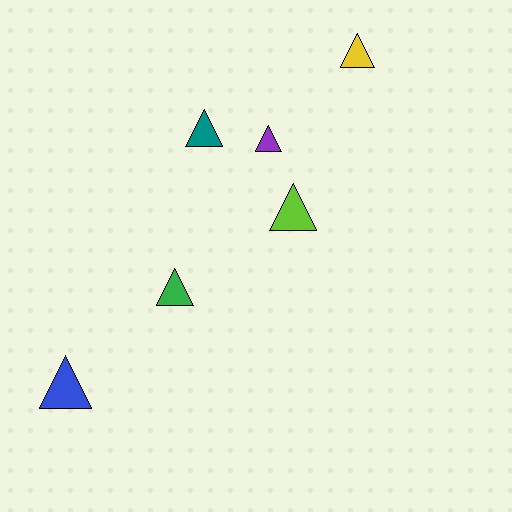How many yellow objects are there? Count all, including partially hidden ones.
There is 1 yellow object.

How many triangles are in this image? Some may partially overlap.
There are 6 triangles.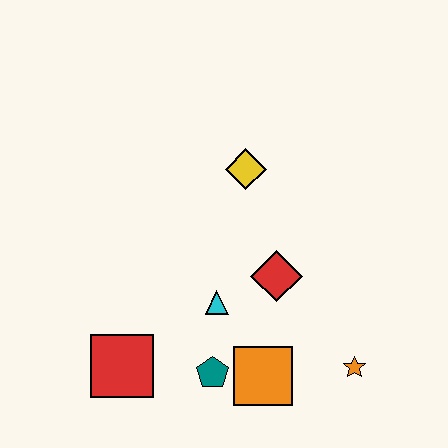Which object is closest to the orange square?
The teal pentagon is closest to the orange square.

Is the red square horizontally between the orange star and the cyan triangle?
No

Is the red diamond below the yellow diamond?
Yes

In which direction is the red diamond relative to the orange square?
The red diamond is above the orange square.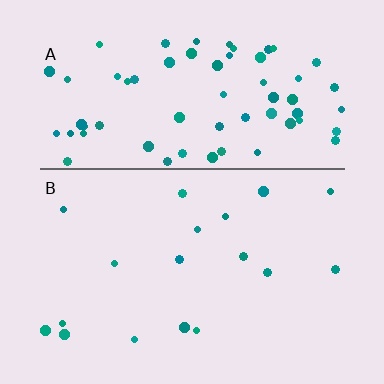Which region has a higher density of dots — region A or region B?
A (the top).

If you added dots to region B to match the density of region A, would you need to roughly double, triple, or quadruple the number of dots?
Approximately quadruple.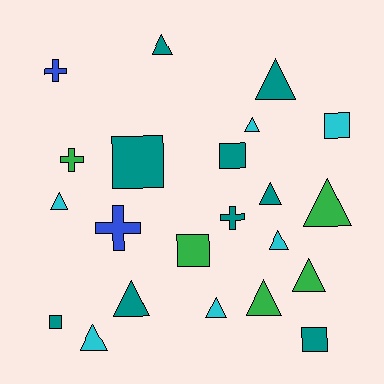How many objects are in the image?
There are 22 objects.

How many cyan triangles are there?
There are 5 cyan triangles.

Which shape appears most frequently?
Triangle, with 12 objects.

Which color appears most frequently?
Teal, with 9 objects.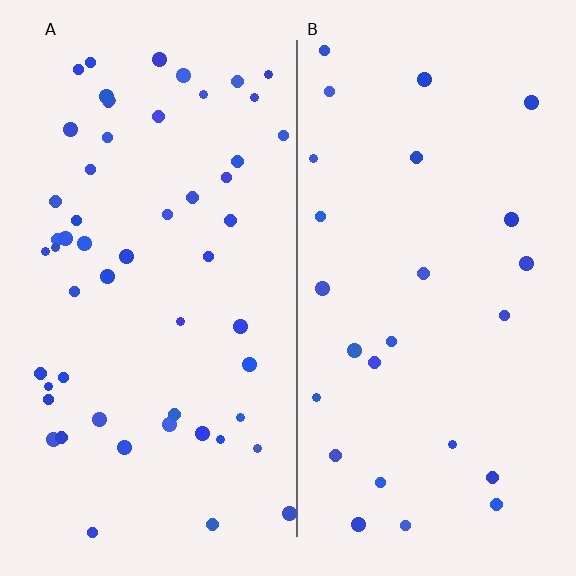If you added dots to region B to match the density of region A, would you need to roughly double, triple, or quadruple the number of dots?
Approximately double.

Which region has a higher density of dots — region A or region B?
A (the left).